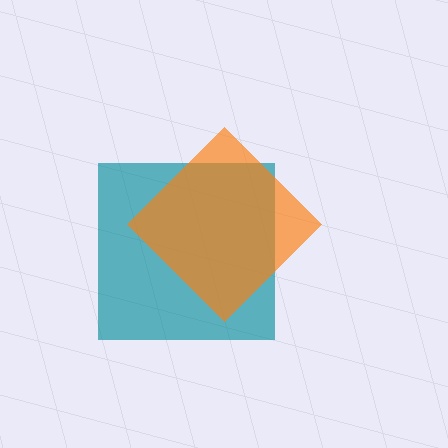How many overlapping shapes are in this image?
There are 2 overlapping shapes in the image.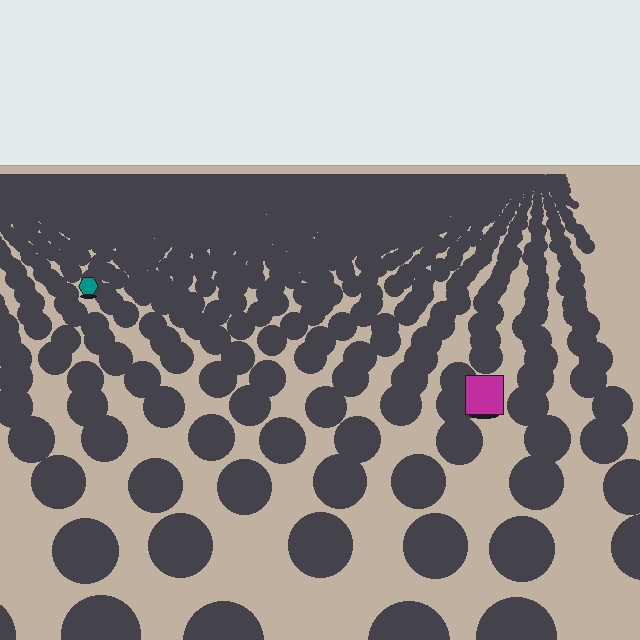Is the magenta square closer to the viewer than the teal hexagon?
Yes. The magenta square is closer — you can tell from the texture gradient: the ground texture is coarser near it.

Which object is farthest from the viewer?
The teal hexagon is farthest from the viewer. It appears smaller and the ground texture around it is denser.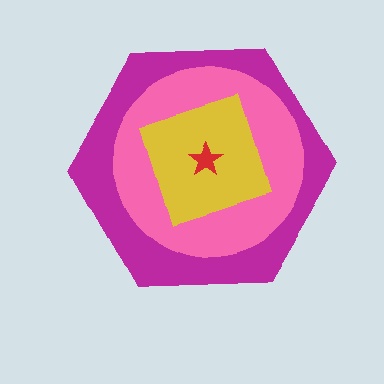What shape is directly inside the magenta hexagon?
The pink circle.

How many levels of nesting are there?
4.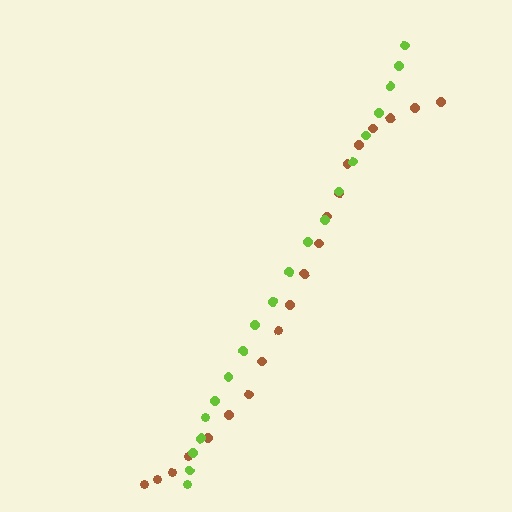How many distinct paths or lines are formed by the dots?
There are 2 distinct paths.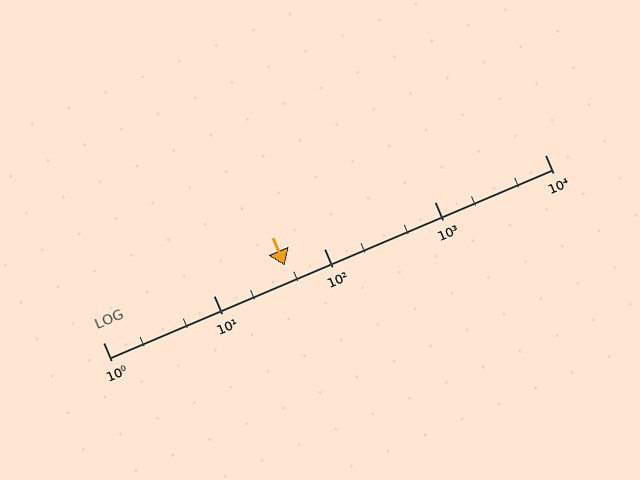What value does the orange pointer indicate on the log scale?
The pointer indicates approximately 44.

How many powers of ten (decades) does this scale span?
The scale spans 4 decades, from 1 to 10000.